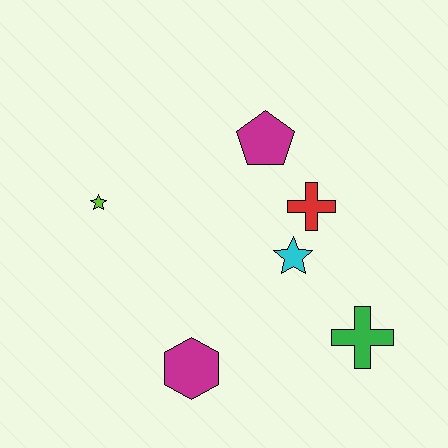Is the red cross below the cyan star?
No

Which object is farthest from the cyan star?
The lime star is farthest from the cyan star.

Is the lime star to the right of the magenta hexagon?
No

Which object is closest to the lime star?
The magenta pentagon is closest to the lime star.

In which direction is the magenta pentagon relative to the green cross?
The magenta pentagon is above the green cross.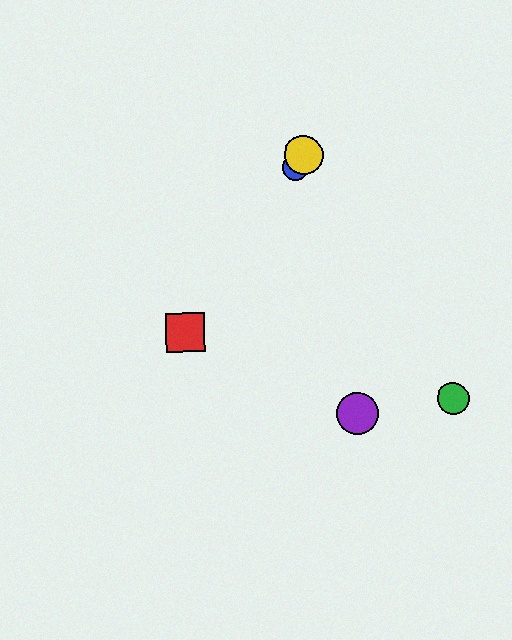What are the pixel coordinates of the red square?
The red square is at (185, 333).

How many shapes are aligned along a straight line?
3 shapes (the red square, the blue circle, the yellow circle) are aligned along a straight line.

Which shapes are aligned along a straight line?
The red square, the blue circle, the yellow circle are aligned along a straight line.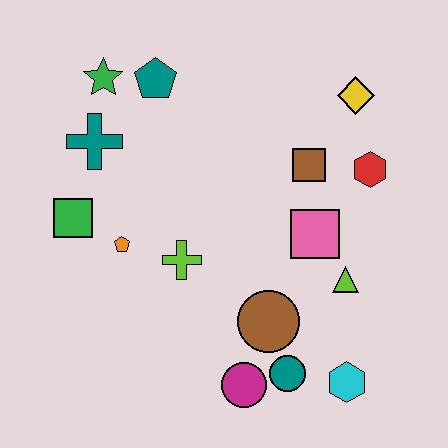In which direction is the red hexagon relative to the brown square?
The red hexagon is to the right of the brown square.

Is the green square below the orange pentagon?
No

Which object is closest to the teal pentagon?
The green star is closest to the teal pentagon.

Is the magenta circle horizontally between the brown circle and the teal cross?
Yes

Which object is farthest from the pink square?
The green star is farthest from the pink square.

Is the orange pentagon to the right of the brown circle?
No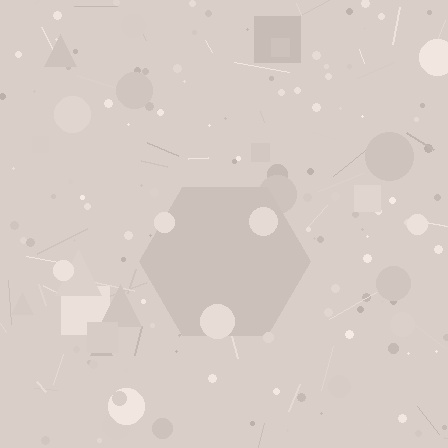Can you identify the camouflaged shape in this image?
The camouflaged shape is a hexagon.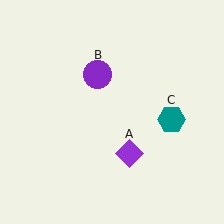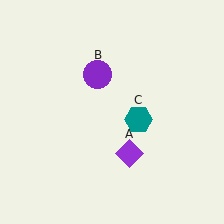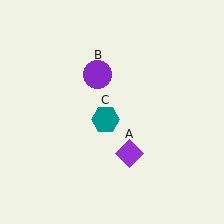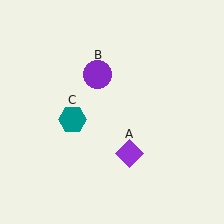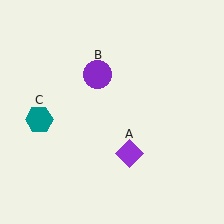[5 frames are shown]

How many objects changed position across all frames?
1 object changed position: teal hexagon (object C).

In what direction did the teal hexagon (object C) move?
The teal hexagon (object C) moved left.